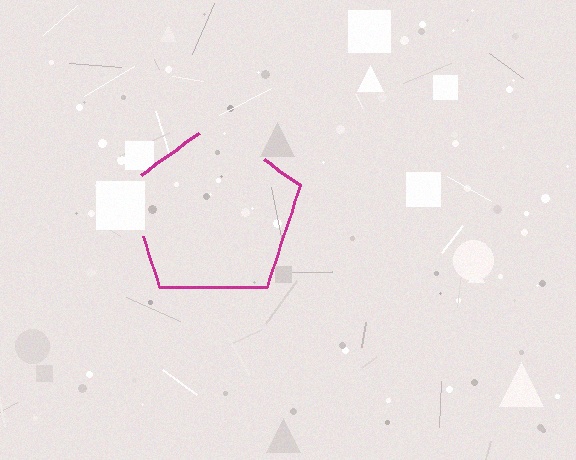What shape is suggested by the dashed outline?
The dashed outline suggests a pentagon.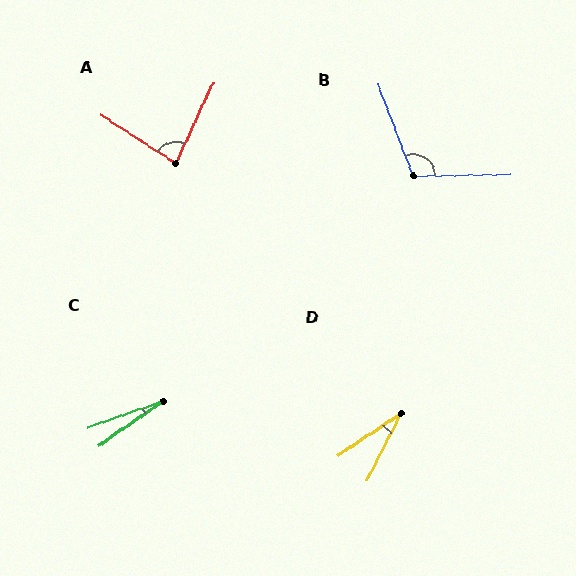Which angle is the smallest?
C, at approximately 15 degrees.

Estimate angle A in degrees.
Approximately 82 degrees.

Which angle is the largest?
B, at approximately 110 degrees.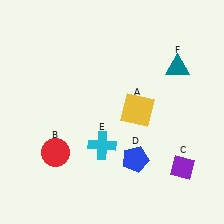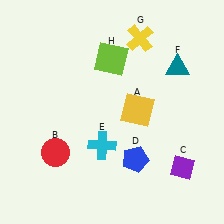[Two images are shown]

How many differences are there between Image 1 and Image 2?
There are 2 differences between the two images.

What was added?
A yellow cross (G), a lime square (H) were added in Image 2.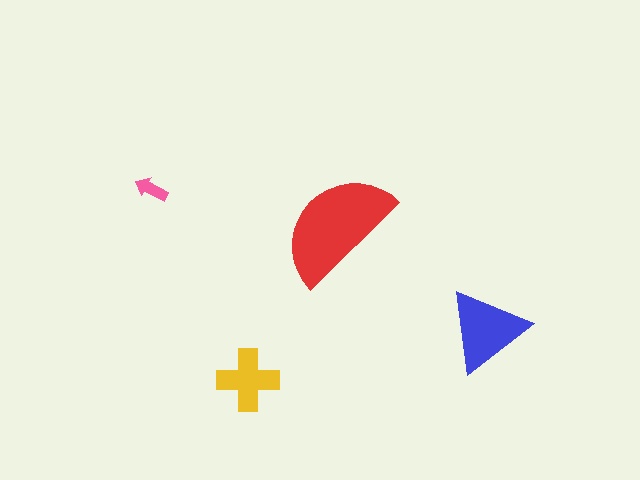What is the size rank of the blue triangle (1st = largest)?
2nd.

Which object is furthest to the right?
The blue triangle is rightmost.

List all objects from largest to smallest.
The red semicircle, the blue triangle, the yellow cross, the pink arrow.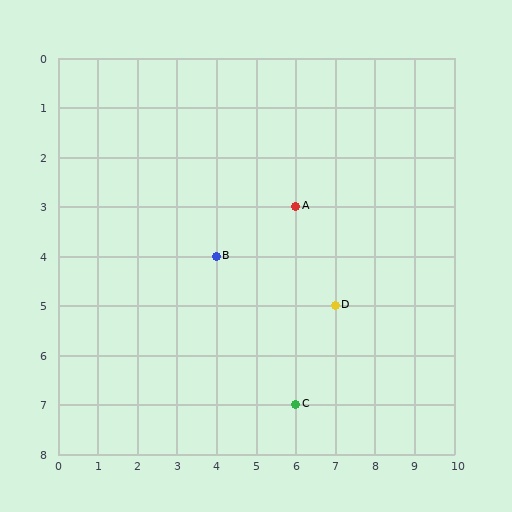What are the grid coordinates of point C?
Point C is at grid coordinates (6, 7).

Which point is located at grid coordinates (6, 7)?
Point C is at (6, 7).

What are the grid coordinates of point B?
Point B is at grid coordinates (4, 4).